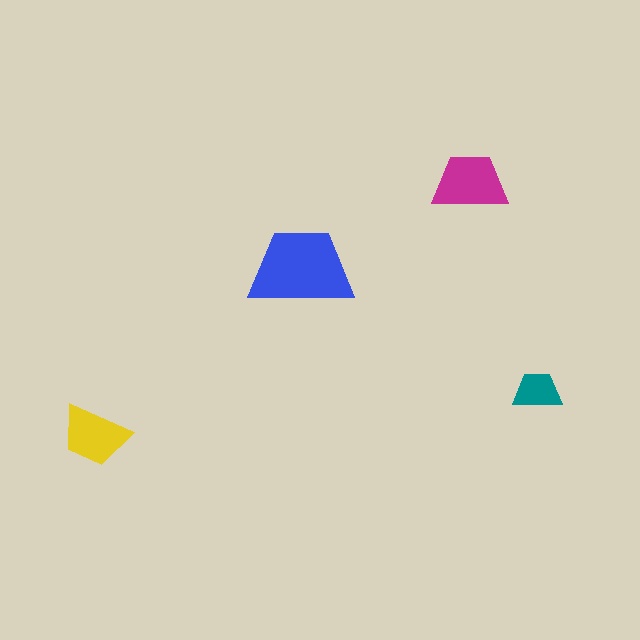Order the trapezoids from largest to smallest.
the blue one, the magenta one, the yellow one, the teal one.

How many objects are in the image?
There are 4 objects in the image.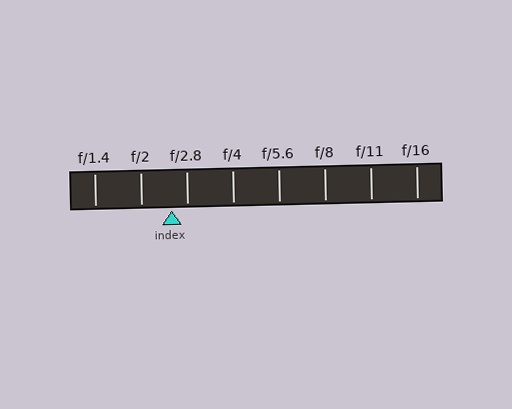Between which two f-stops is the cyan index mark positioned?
The index mark is between f/2 and f/2.8.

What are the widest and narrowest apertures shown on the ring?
The widest aperture shown is f/1.4 and the narrowest is f/16.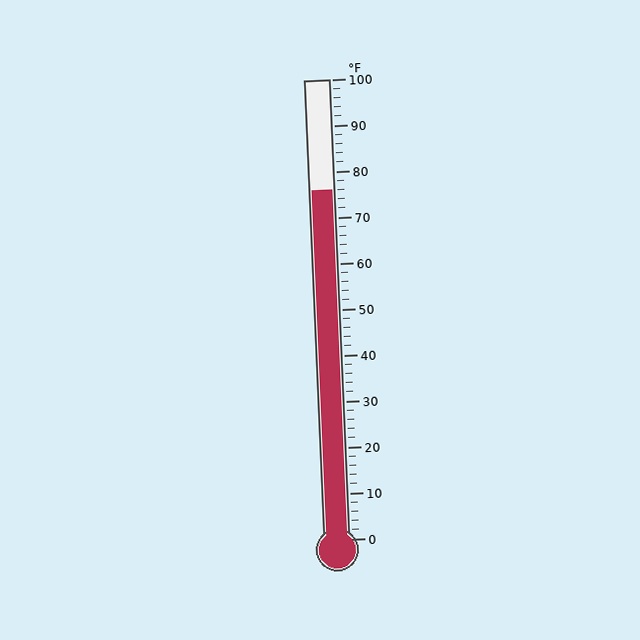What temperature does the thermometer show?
The thermometer shows approximately 76°F.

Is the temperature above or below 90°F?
The temperature is below 90°F.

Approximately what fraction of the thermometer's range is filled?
The thermometer is filled to approximately 75% of its range.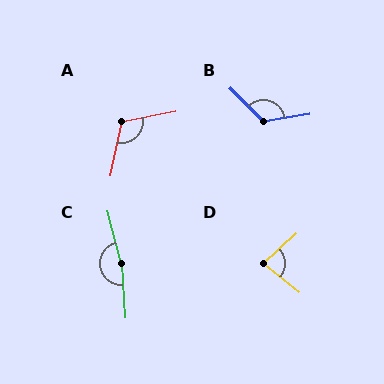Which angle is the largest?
C, at approximately 170 degrees.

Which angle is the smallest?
D, at approximately 80 degrees.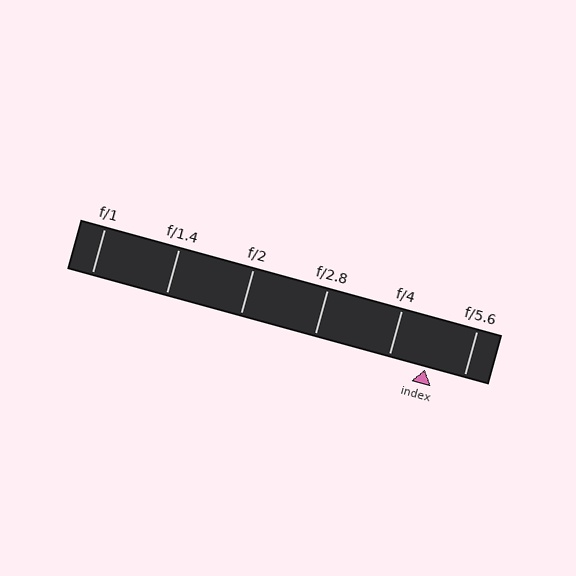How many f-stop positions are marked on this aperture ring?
There are 6 f-stop positions marked.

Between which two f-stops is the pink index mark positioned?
The index mark is between f/4 and f/5.6.